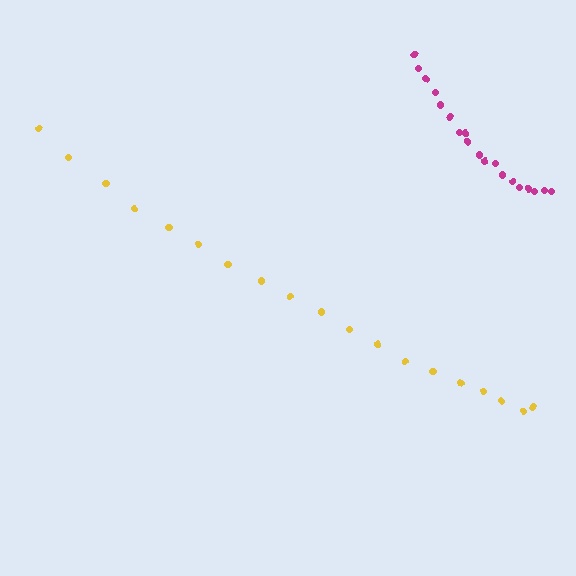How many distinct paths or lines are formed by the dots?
There are 2 distinct paths.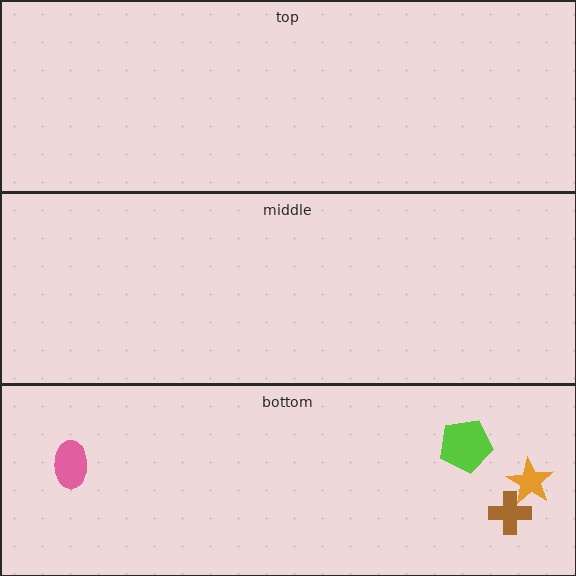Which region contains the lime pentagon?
The bottom region.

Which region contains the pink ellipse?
The bottom region.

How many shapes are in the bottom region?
4.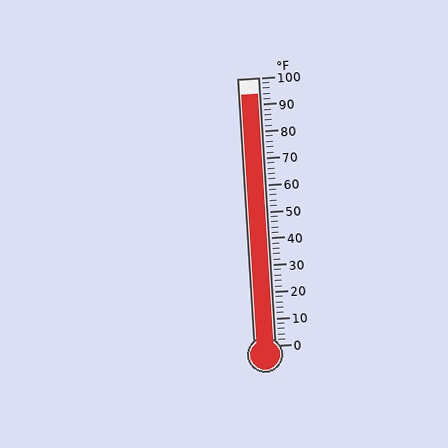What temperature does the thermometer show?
The thermometer shows approximately 94°F.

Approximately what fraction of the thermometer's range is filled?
The thermometer is filled to approximately 95% of its range.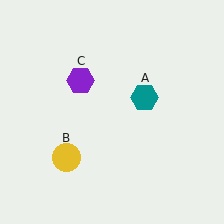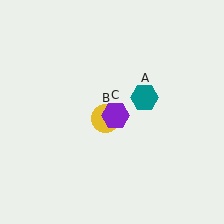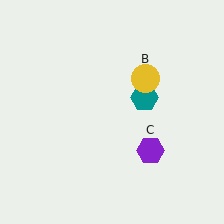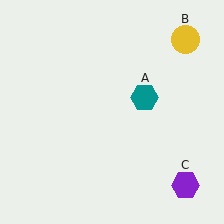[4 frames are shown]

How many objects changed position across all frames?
2 objects changed position: yellow circle (object B), purple hexagon (object C).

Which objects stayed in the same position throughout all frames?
Teal hexagon (object A) remained stationary.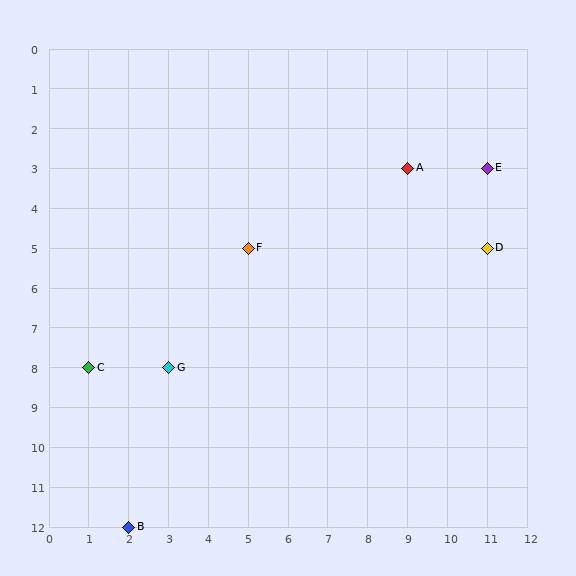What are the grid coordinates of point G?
Point G is at grid coordinates (3, 8).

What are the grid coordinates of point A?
Point A is at grid coordinates (9, 3).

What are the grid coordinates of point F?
Point F is at grid coordinates (5, 5).